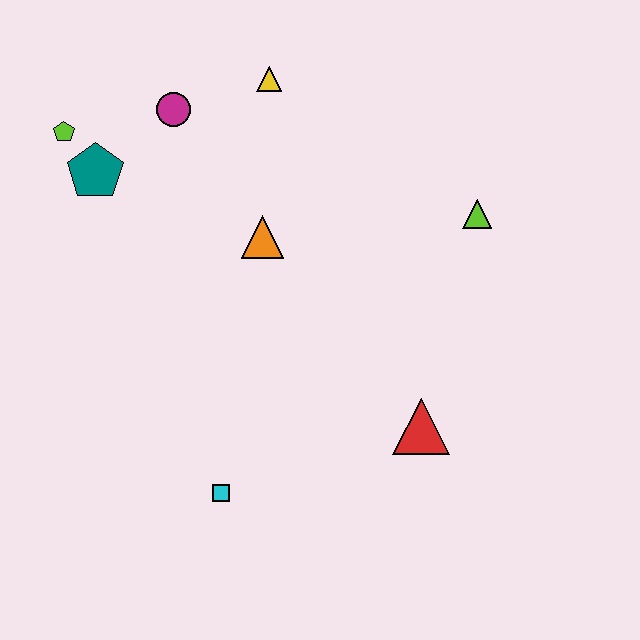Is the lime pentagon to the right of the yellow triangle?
No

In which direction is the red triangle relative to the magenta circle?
The red triangle is below the magenta circle.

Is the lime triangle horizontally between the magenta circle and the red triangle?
No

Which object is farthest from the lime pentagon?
The red triangle is farthest from the lime pentagon.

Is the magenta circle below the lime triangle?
No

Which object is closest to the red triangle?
The cyan square is closest to the red triangle.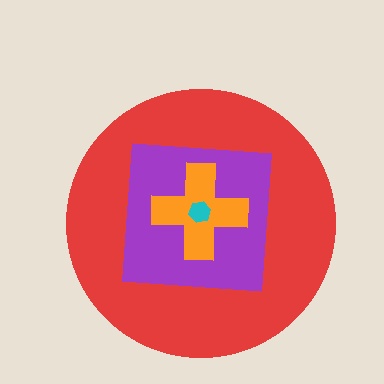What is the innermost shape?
The cyan hexagon.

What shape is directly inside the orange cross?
The cyan hexagon.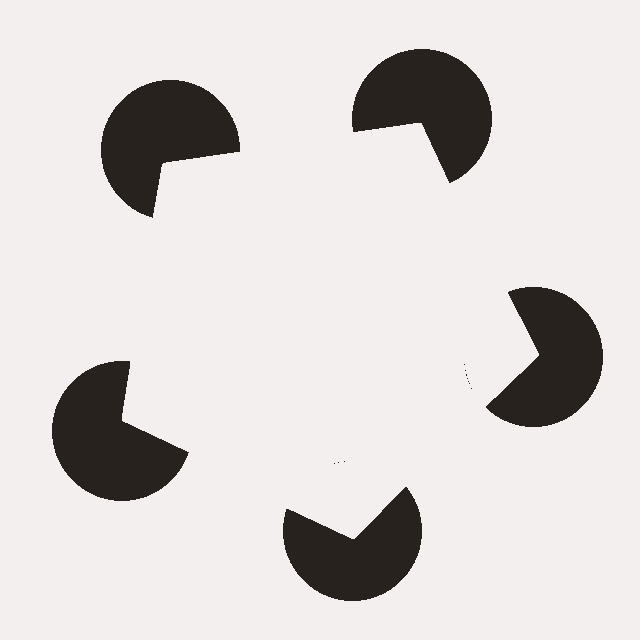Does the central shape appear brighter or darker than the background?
It typically appears slightly brighter than the background, even though no actual brightness change is drawn.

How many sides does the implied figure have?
5 sides.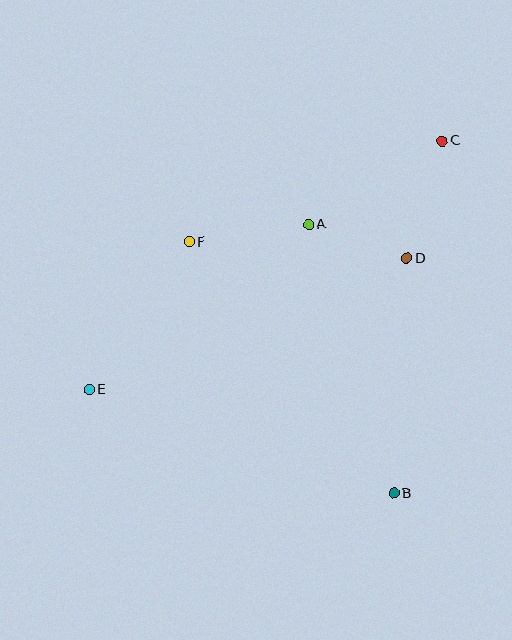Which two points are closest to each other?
Points A and D are closest to each other.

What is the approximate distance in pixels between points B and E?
The distance between B and E is approximately 322 pixels.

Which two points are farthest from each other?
Points C and E are farthest from each other.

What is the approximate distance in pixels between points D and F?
The distance between D and F is approximately 218 pixels.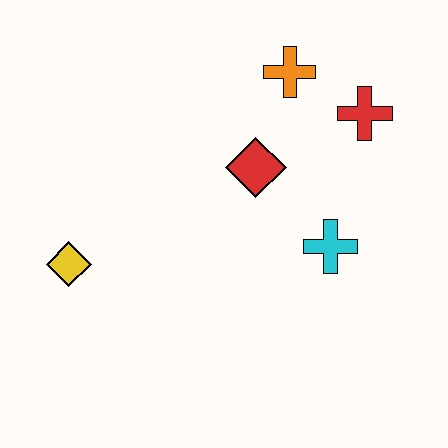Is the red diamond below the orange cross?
Yes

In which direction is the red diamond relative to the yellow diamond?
The red diamond is to the right of the yellow diamond.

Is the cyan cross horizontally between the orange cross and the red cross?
Yes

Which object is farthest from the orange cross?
The yellow diamond is farthest from the orange cross.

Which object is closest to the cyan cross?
The red diamond is closest to the cyan cross.